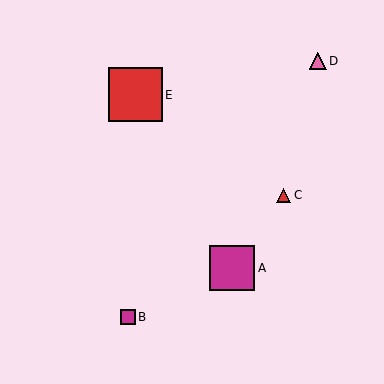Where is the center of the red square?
The center of the red square is at (135, 95).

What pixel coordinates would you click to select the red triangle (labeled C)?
Click at (284, 195) to select the red triangle C.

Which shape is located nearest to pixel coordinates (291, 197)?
The red triangle (labeled C) at (284, 195) is nearest to that location.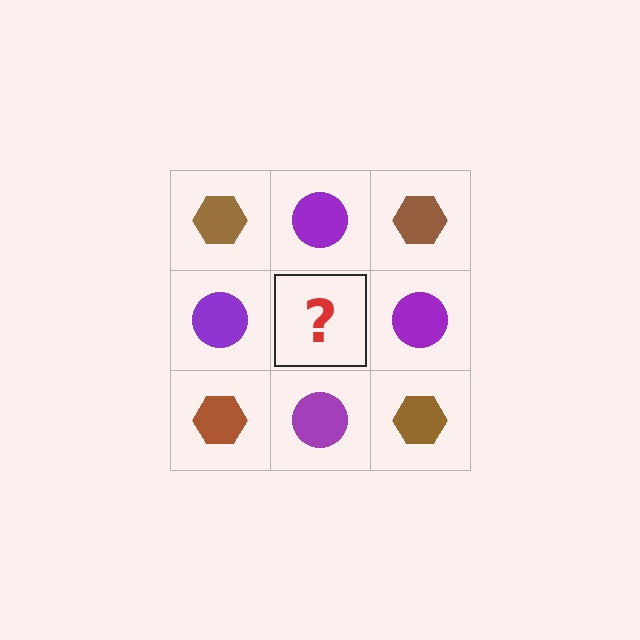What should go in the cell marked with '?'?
The missing cell should contain a brown hexagon.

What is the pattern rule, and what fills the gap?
The rule is that it alternates brown hexagon and purple circle in a checkerboard pattern. The gap should be filled with a brown hexagon.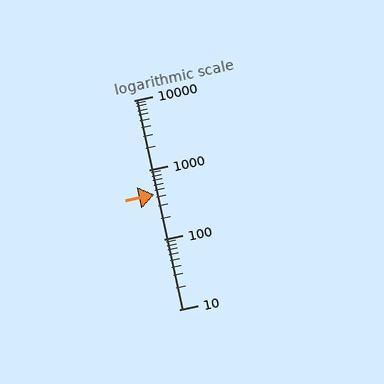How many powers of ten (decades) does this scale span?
The scale spans 3 decades, from 10 to 10000.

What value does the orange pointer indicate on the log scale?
The pointer indicates approximately 440.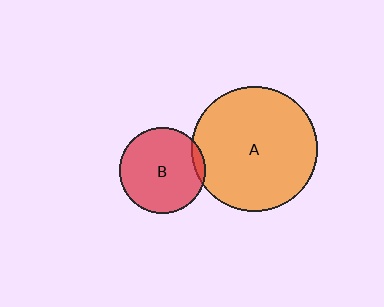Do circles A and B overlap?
Yes.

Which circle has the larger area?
Circle A (orange).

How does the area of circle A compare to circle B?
Approximately 2.1 times.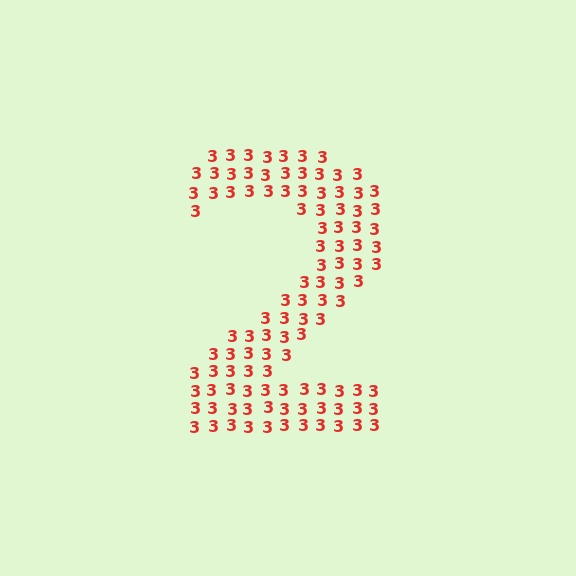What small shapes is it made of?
It is made of small digit 3's.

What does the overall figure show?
The overall figure shows the digit 2.